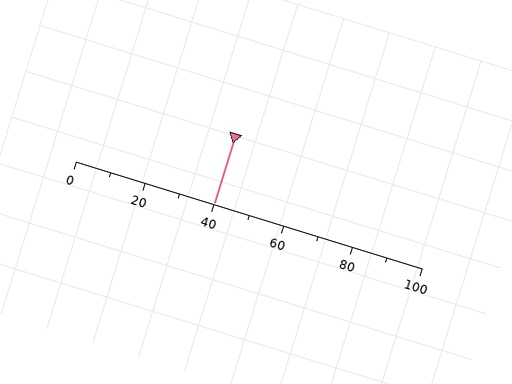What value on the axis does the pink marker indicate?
The marker indicates approximately 40.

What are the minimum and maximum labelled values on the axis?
The axis runs from 0 to 100.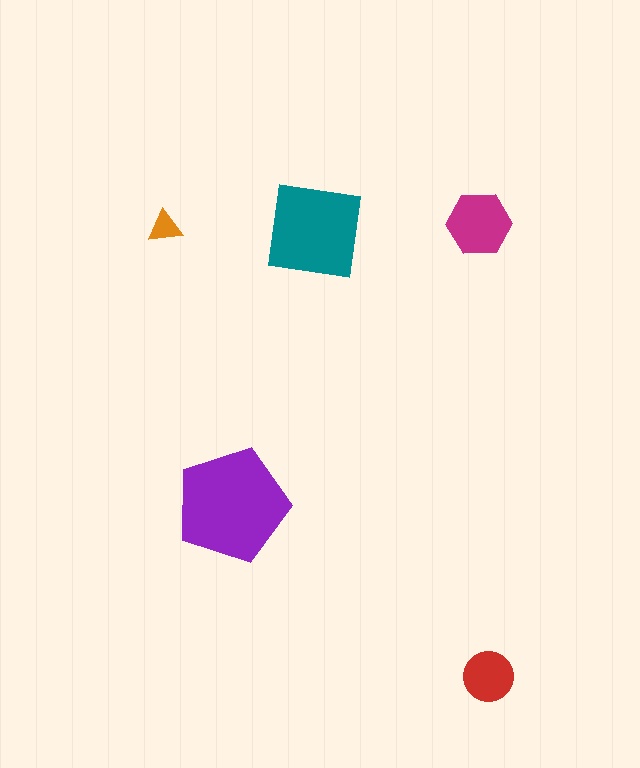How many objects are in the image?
There are 5 objects in the image.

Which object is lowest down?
The red circle is bottommost.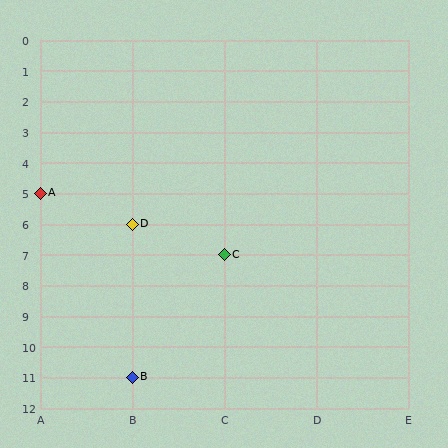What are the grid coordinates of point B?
Point B is at grid coordinates (B, 11).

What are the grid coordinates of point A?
Point A is at grid coordinates (A, 5).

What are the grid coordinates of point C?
Point C is at grid coordinates (C, 7).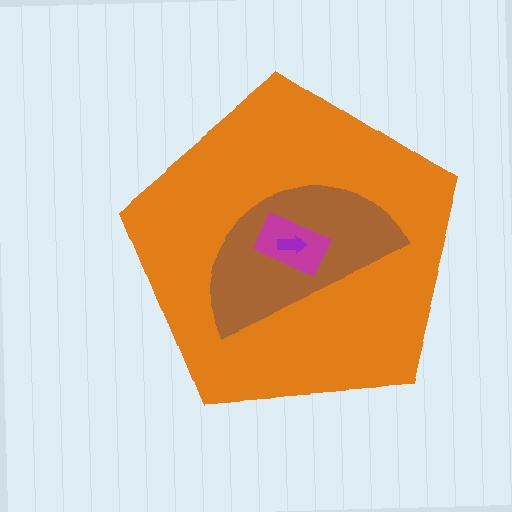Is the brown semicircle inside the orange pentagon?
Yes.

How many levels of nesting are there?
4.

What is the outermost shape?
The orange pentagon.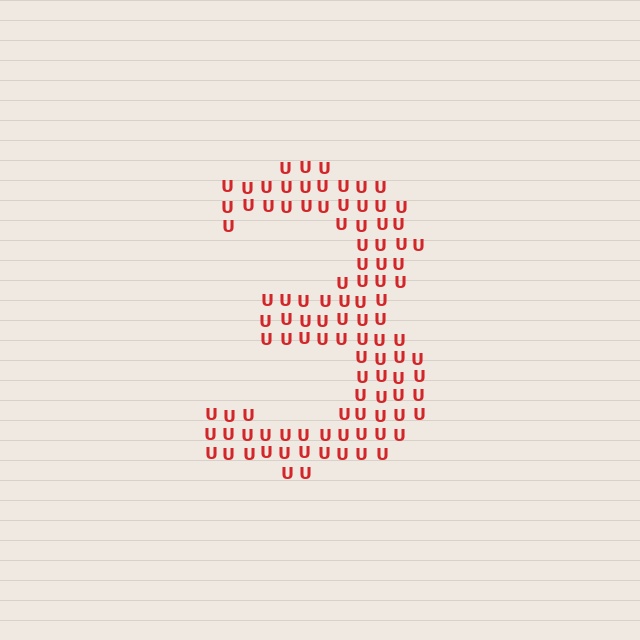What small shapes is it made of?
It is made of small letter U's.